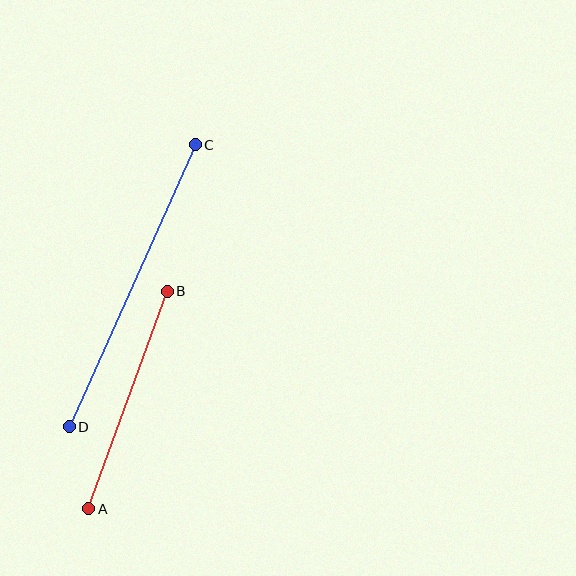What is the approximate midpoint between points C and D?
The midpoint is at approximately (132, 286) pixels.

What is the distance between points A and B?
The distance is approximately 231 pixels.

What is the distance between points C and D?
The distance is approximately 309 pixels.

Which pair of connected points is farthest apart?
Points C and D are farthest apart.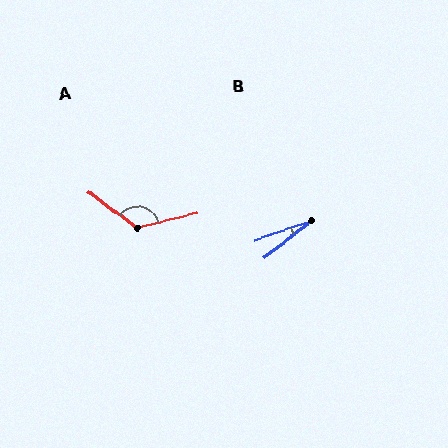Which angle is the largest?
A, at approximately 129 degrees.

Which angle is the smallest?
B, at approximately 19 degrees.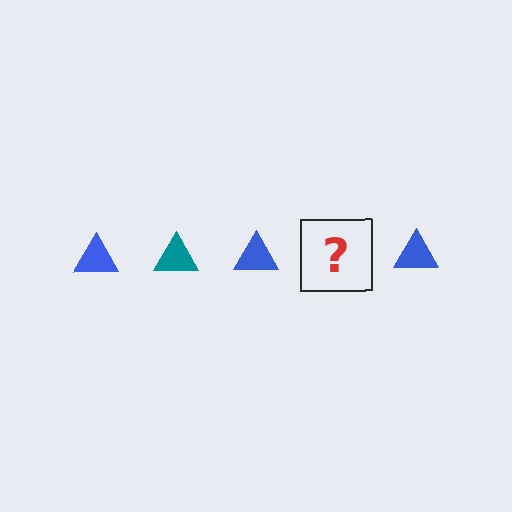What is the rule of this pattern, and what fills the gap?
The rule is that the pattern cycles through blue, teal triangles. The gap should be filled with a teal triangle.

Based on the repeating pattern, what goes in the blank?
The blank should be a teal triangle.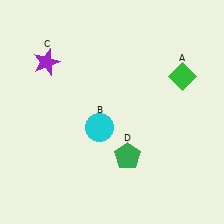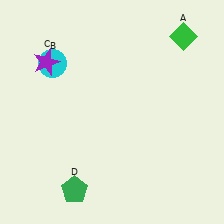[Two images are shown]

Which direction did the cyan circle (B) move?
The cyan circle (B) moved up.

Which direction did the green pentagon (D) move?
The green pentagon (D) moved left.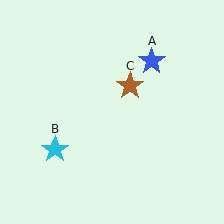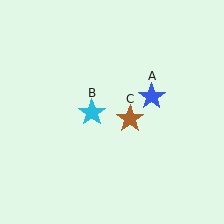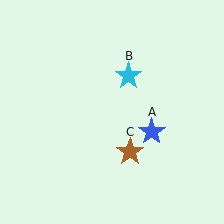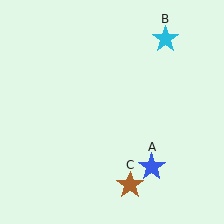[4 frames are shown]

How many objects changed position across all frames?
3 objects changed position: blue star (object A), cyan star (object B), brown star (object C).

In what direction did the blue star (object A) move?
The blue star (object A) moved down.